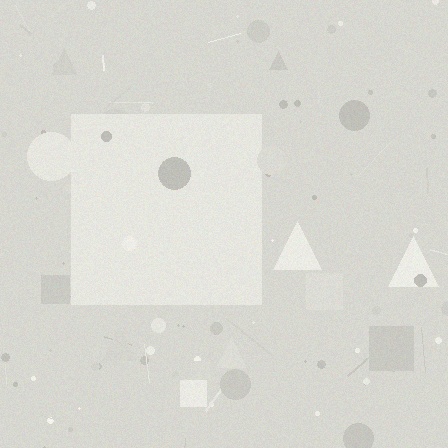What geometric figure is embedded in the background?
A square is embedded in the background.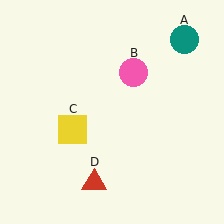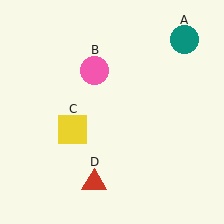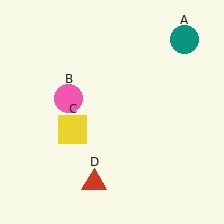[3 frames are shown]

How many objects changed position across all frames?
1 object changed position: pink circle (object B).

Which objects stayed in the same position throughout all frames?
Teal circle (object A) and yellow square (object C) and red triangle (object D) remained stationary.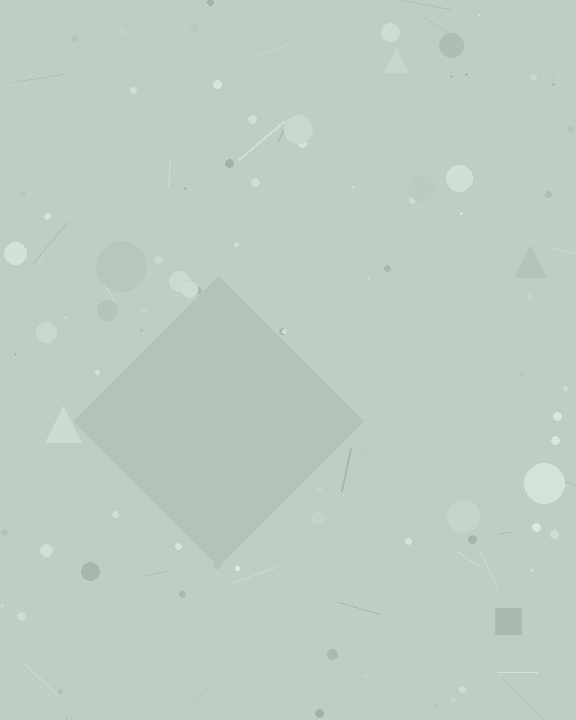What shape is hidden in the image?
A diamond is hidden in the image.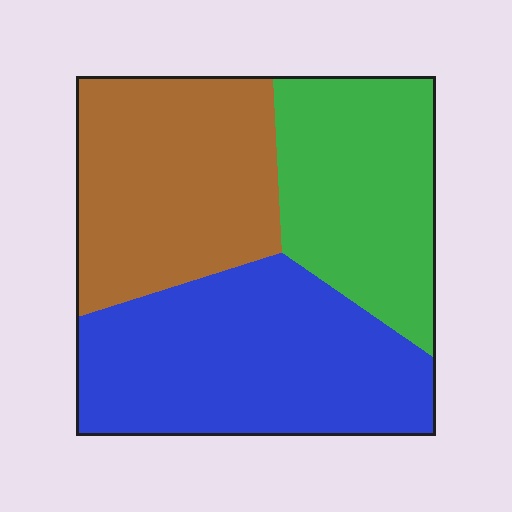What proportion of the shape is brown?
Brown covers 33% of the shape.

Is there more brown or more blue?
Blue.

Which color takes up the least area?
Green, at roughly 30%.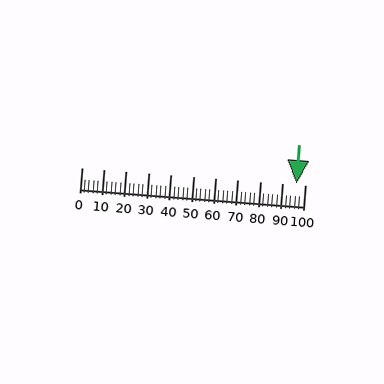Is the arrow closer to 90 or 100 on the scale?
The arrow is closer to 100.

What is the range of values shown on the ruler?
The ruler shows values from 0 to 100.